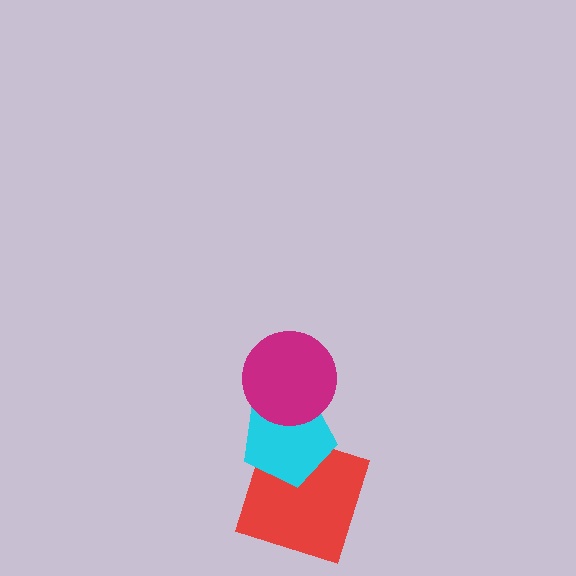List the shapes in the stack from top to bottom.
From top to bottom: the magenta circle, the cyan pentagon, the red square.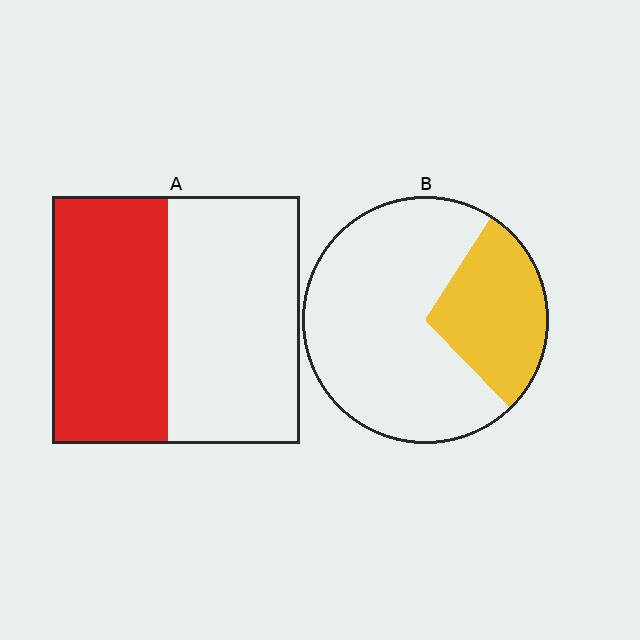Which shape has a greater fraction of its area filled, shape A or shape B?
Shape A.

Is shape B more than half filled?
No.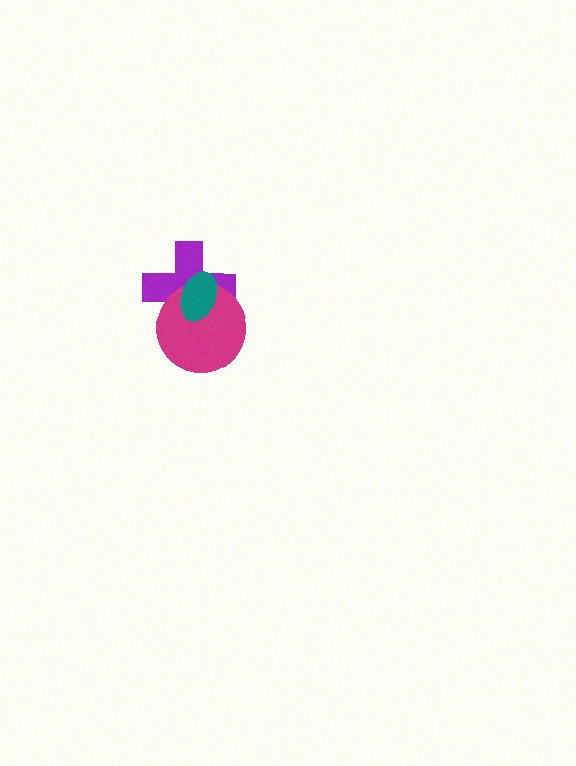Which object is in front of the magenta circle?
The teal ellipse is in front of the magenta circle.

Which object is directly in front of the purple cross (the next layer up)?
The magenta circle is directly in front of the purple cross.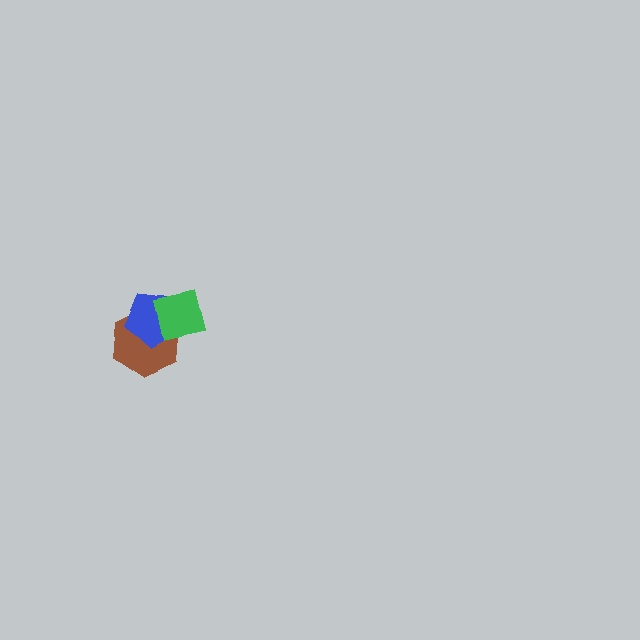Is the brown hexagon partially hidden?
Yes, it is partially covered by another shape.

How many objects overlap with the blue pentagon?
2 objects overlap with the blue pentagon.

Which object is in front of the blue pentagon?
The green square is in front of the blue pentagon.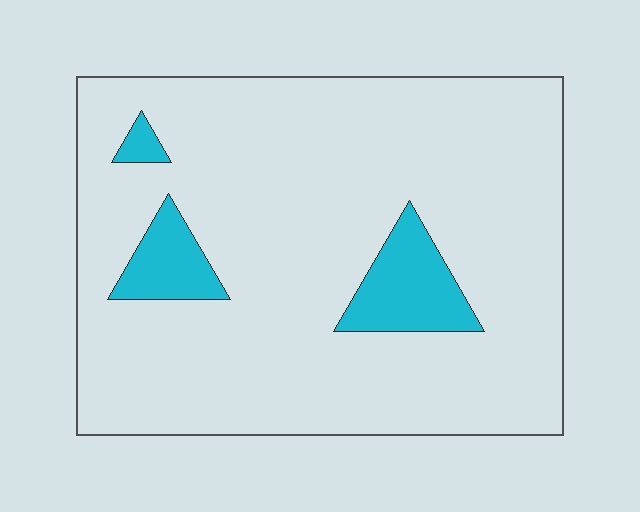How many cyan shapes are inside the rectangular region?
3.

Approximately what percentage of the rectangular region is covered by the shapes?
Approximately 10%.